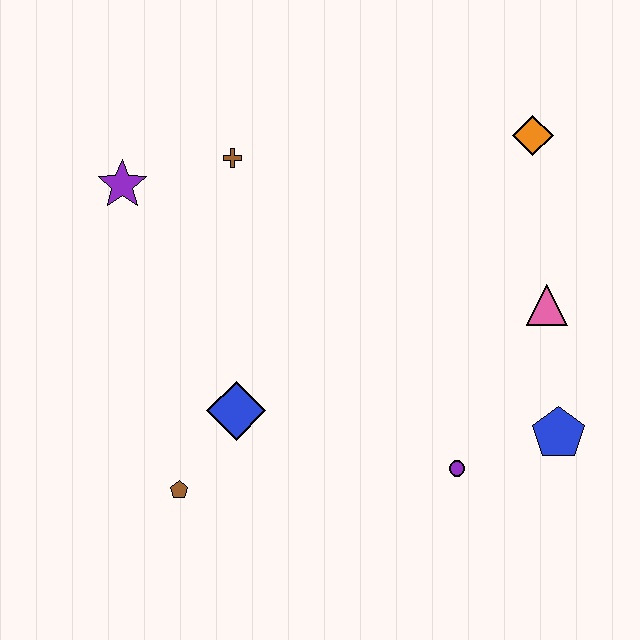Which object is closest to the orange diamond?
The pink triangle is closest to the orange diamond.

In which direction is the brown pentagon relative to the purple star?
The brown pentagon is below the purple star.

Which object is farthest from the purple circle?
The purple star is farthest from the purple circle.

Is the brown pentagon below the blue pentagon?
Yes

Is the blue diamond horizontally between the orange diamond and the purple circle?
No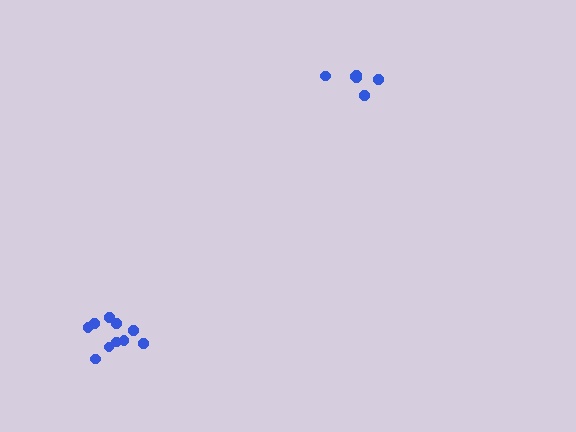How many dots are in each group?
Group 1: 10 dots, Group 2: 6 dots (16 total).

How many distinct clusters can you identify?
There are 2 distinct clusters.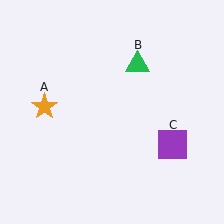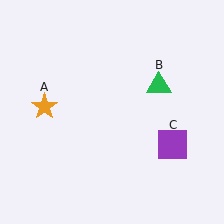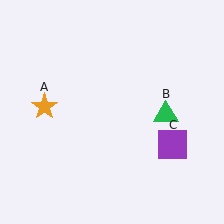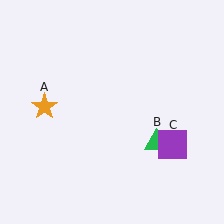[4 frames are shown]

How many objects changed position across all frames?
1 object changed position: green triangle (object B).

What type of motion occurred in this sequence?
The green triangle (object B) rotated clockwise around the center of the scene.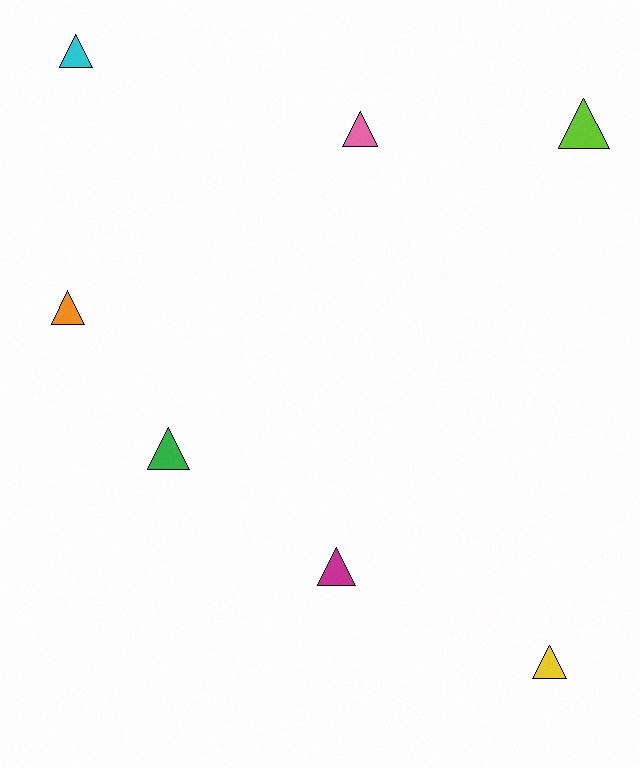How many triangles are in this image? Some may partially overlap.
There are 7 triangles.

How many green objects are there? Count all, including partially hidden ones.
There is 1 green object.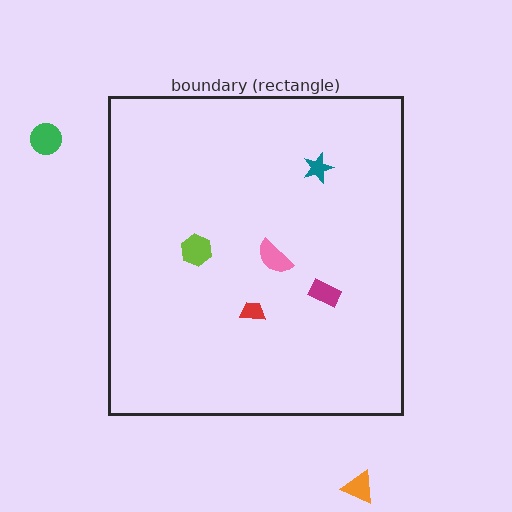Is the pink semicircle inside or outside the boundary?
Inside.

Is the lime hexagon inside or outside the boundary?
Inside.